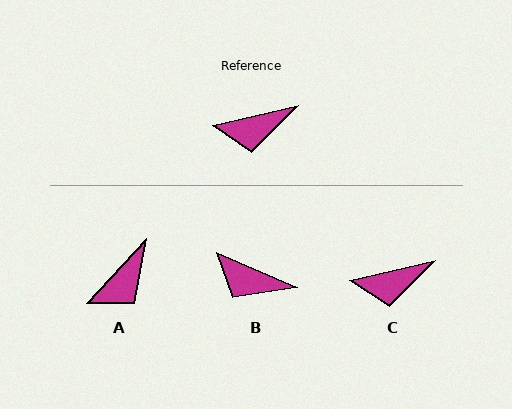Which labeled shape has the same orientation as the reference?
C.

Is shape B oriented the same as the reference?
No, it is off by about 36 degrees.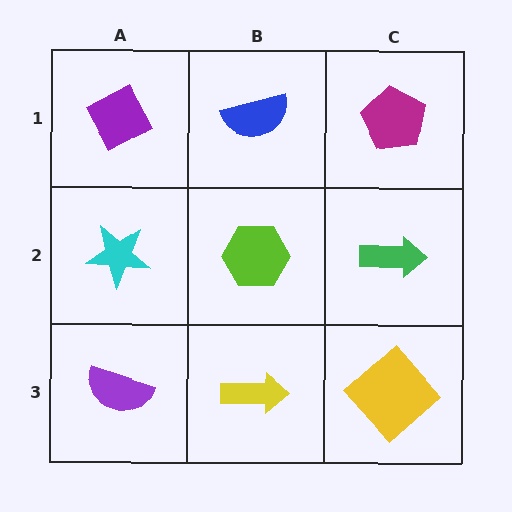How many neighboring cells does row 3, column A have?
2.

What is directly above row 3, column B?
A lime hexagon.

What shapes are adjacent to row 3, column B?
A lime hexagon (row 2, column B), a purple semicircle (row 3, column A), a yellow diamond (row 3, column C).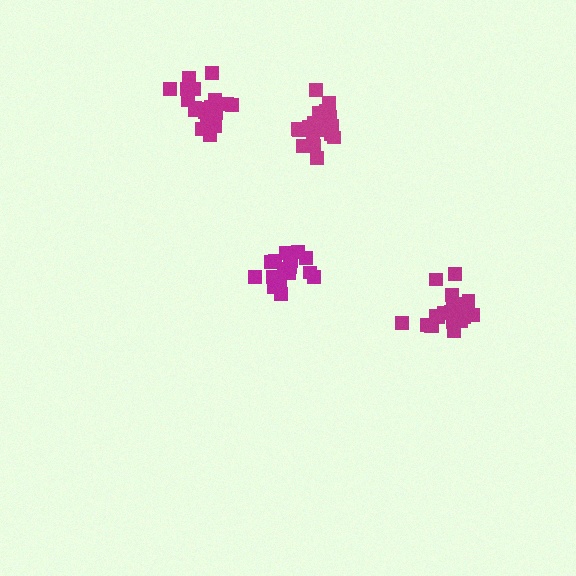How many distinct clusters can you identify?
There are 4 distinct clusters.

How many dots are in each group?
Group 1: 21 dots, Group 2: 19 dots, Group 3: 20 dots, Group 4: 18 dots (78 total).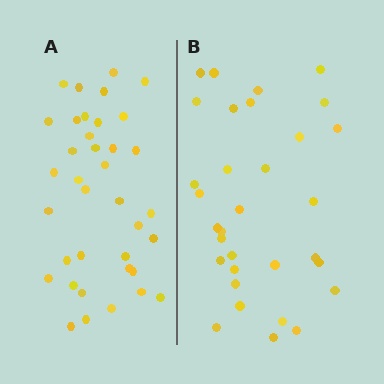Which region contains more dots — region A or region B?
Region A (the left region) has more dots.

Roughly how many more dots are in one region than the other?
Region A has about 5 more dots than region B.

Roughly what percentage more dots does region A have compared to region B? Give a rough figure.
About 15% more.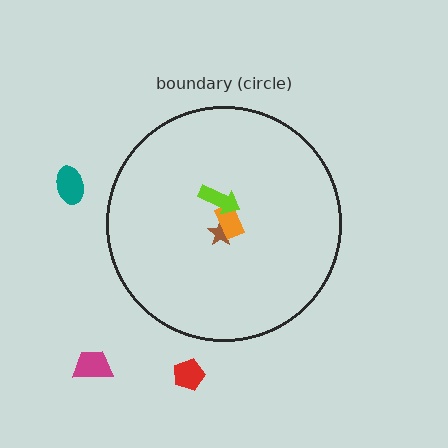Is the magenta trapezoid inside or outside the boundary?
Outside.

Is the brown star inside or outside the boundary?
Inside.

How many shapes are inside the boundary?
3 inside, 3 outside.